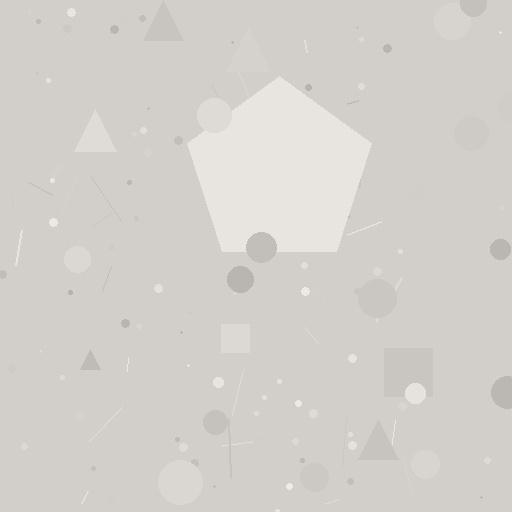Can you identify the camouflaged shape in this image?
The camouflaged shape is a pentagon.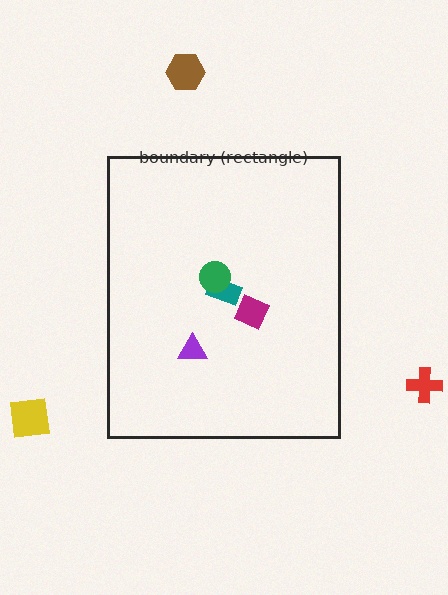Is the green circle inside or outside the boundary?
Inside.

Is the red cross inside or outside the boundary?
Outside.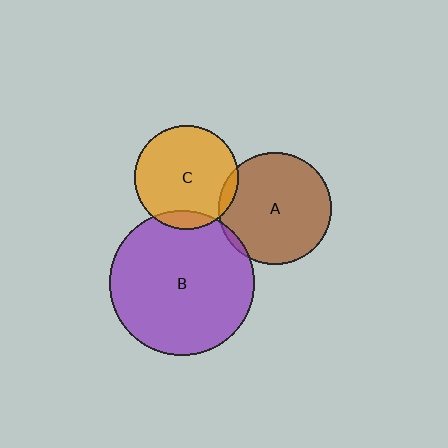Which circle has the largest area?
Circle B (purple).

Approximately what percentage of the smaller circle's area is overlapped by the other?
Approximately 10%.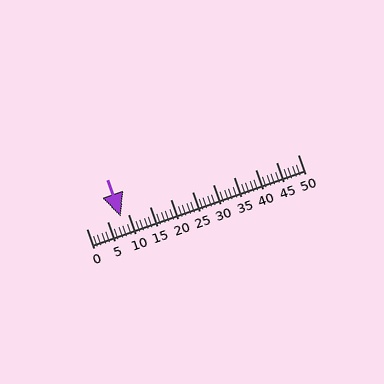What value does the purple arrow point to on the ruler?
The purple arrow points to approximately 8.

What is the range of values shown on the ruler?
The ruler shows values from 0 to 50.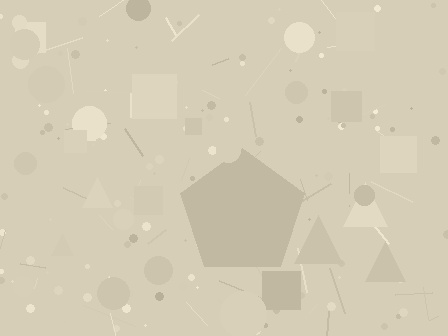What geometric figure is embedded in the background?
A pentagon is embedded in the background.